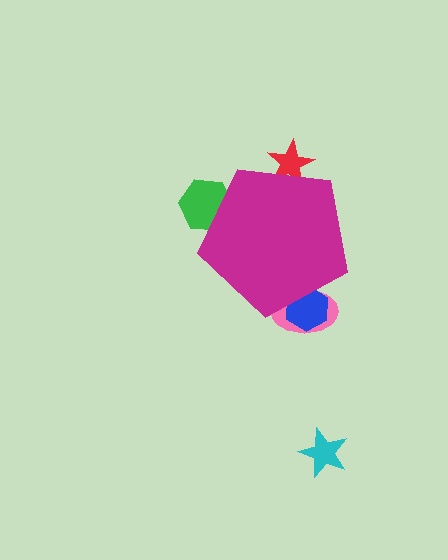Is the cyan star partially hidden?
No, the cyan star is fully visible.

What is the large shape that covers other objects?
A magenta pentagon.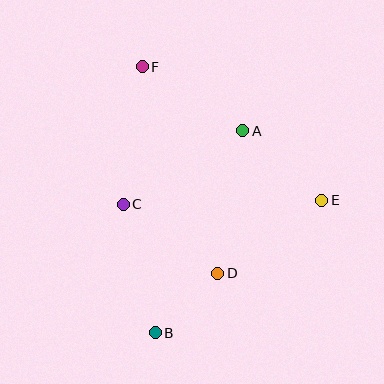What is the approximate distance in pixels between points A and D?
The distance between A and D is approximately 145 pixels.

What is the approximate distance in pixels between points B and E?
The distance between B and E is approximately 213 pixels.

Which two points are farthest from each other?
Points B and F are farthest from each other.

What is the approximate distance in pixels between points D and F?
The distance between D and F is approximately 220 pixels.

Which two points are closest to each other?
Points B and D are closest to each other.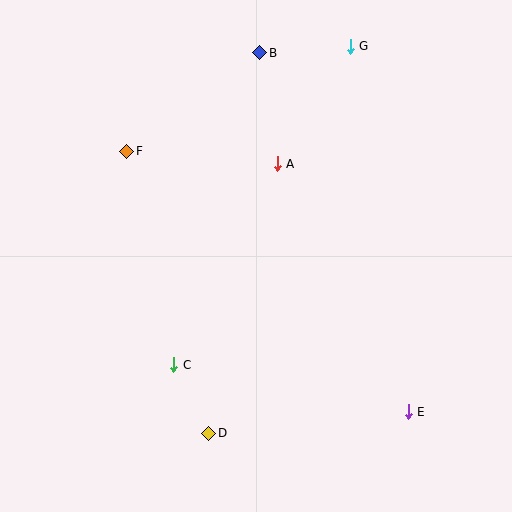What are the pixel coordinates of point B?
Point B is at (260, 53).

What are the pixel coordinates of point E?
Point E is at (408, 412).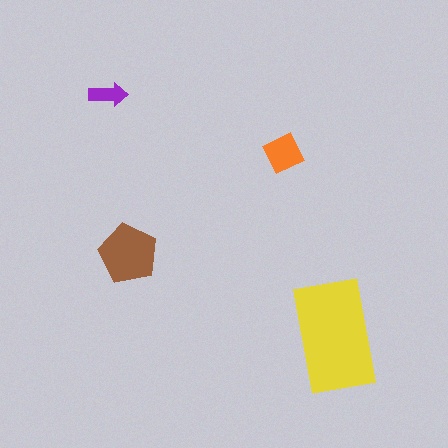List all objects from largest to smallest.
The yellow rectangle, the brown pentagon, the orange diamond, the purple arrow.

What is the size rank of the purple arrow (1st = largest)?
4th.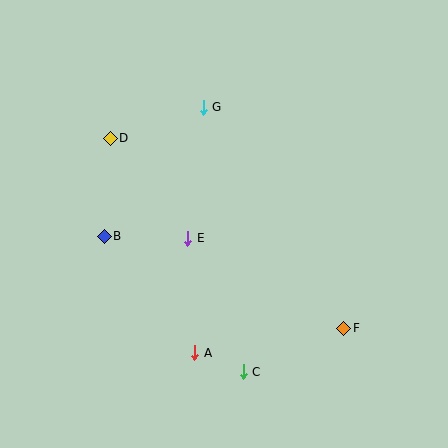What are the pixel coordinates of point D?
Point D is at (110, 138).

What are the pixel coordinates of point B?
Point B is at (104, 236).